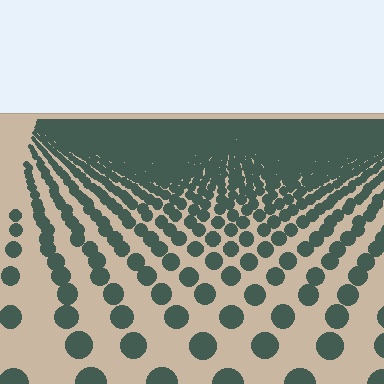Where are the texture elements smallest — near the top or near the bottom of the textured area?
Near the top.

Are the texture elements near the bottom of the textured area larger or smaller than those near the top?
Larger. Near the bottom, elements are closer to the viewer and appear at a bigger on-screen size.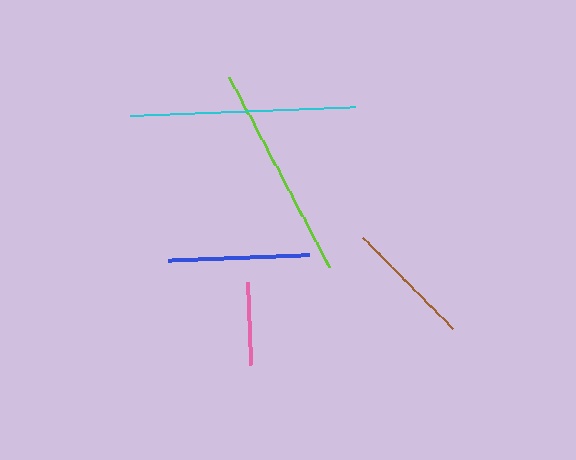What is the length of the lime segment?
The lime segment is approximately 215 pixels long.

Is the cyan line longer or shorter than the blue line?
The cyan line is longer than the blue line.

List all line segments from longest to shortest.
From longest to shortest: cyan, lime, blue, brown, pink.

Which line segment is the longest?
The cyan line is the longest at approximately 226 pixels.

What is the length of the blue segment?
The blue segment is approximately 141 pixels long.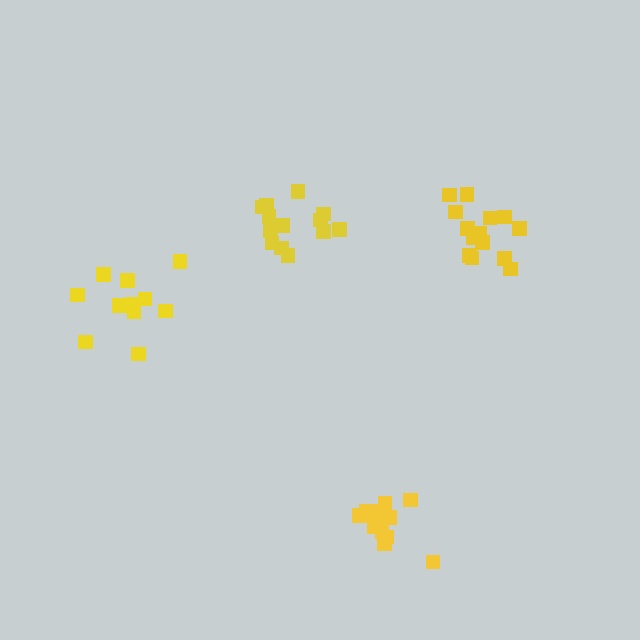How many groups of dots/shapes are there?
There are 4 groups.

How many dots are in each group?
Group 1: 12 dots, Group 2: 12 dots, Group 3: 14 dots, Group 4: 13 dots (51 total).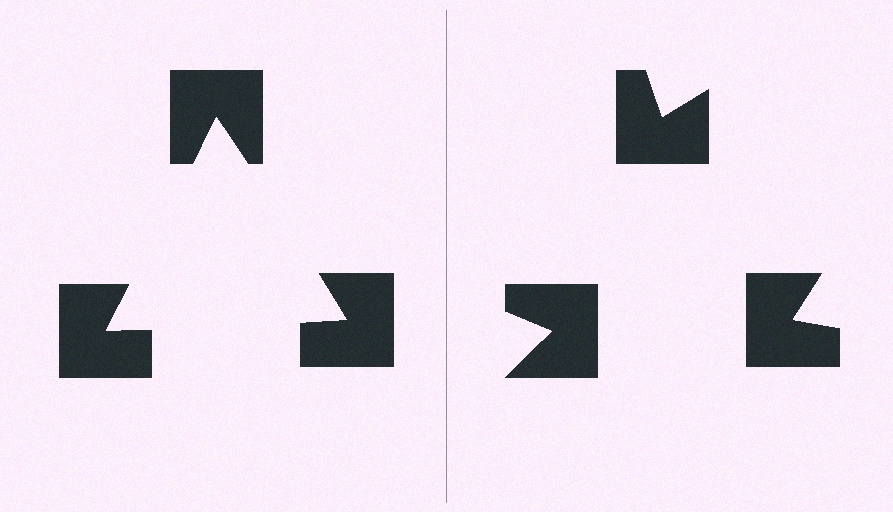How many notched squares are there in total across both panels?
6 — 3 on each side.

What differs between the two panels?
The notched squares are positioned identically on both sides; only the wedge orientations differ. On the left they align to a triangle; on the right they are misaligned.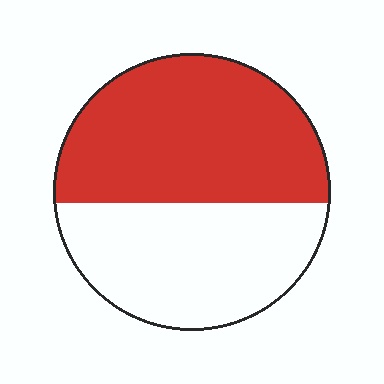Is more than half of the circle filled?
Yes.